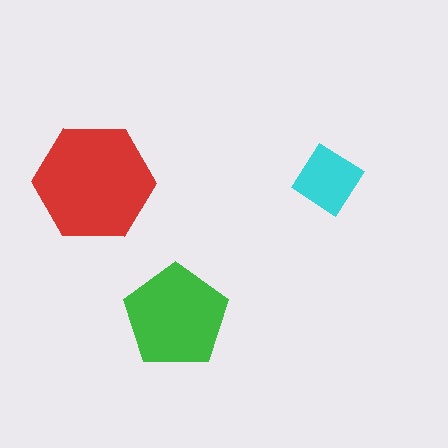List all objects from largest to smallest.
The red hexagon, the green pentagon, the cyan diamond.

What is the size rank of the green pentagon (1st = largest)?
2nd.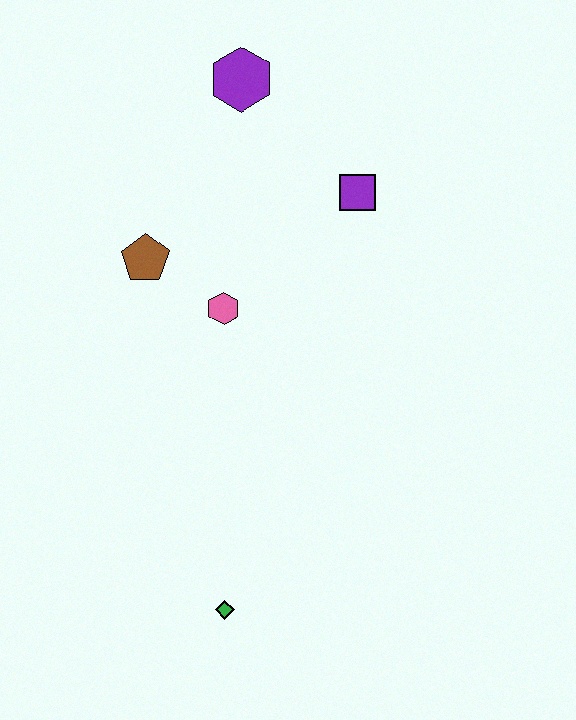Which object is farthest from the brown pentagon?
The green diamond is farthest from the brown pentagon.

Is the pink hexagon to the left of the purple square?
Yes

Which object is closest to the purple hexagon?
The purple square is closest to the purple hexagon.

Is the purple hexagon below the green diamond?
No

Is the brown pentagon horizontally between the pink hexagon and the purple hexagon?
No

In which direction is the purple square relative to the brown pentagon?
The purple square is to the right of the brown pentagon.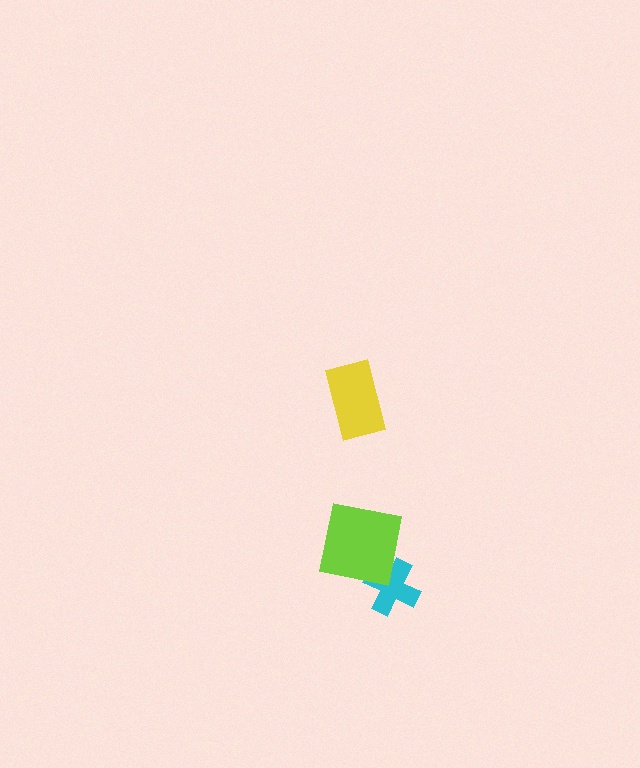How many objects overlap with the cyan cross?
1 object overlaps with the cyan cross.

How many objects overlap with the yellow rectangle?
0 objects overlap with the yellow rectangle.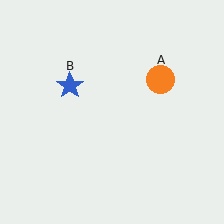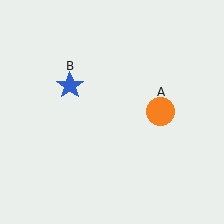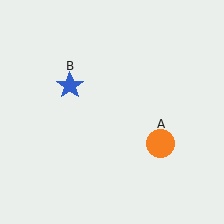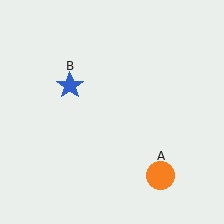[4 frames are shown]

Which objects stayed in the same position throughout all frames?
Blue star (object B) remained stationary.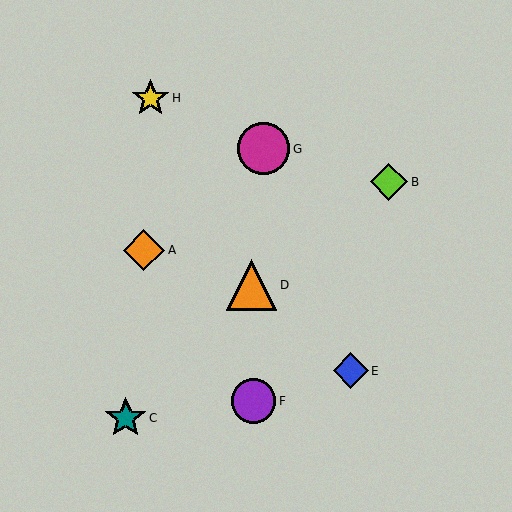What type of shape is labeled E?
Shape E is a blue diamond.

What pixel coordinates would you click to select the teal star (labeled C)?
Click at (126, 418) to select the teal star C.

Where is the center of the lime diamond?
The center of the lime diamond is at (389, 182).